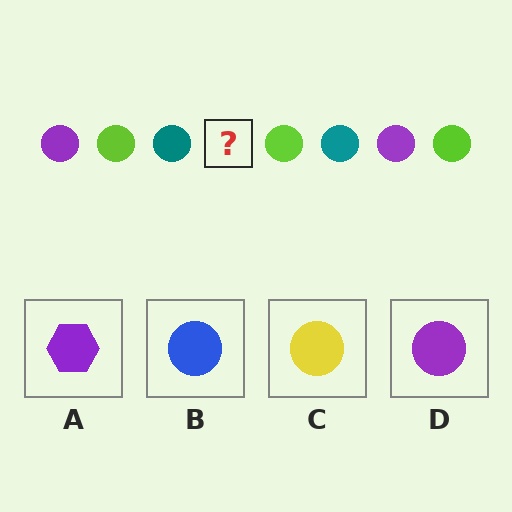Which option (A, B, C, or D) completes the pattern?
D.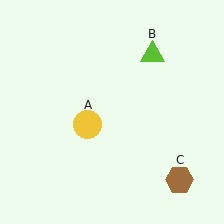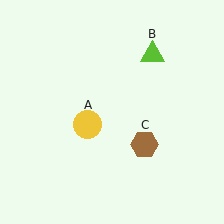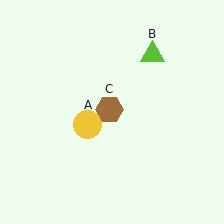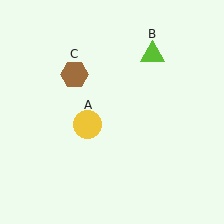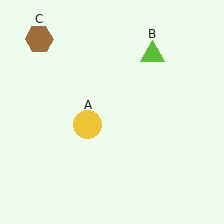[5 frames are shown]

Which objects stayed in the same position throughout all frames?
Yellow circle (object A) and lime triangle (object B) remained stationary.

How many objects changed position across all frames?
1 object changed position: brown hexagon (object C).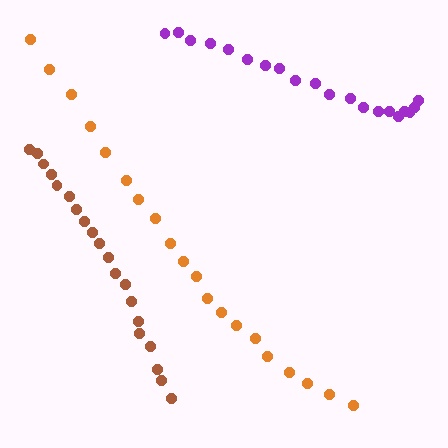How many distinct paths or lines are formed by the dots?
There are 3 distinct paths.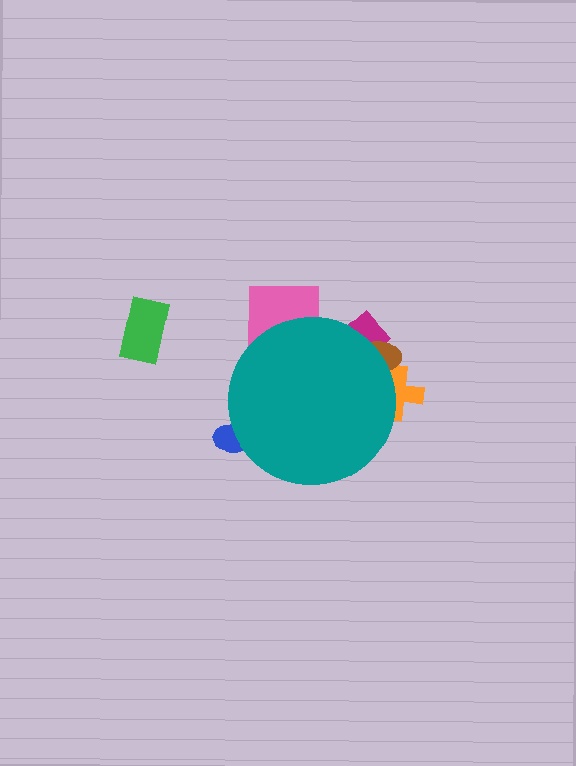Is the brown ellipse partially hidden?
Yes, the brown ellipse is partially hidden behind the teal circle.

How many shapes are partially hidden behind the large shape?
5 shapes are partially hidden.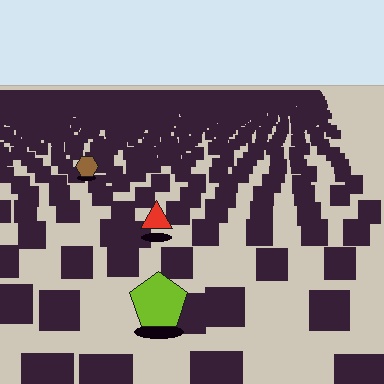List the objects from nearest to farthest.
From nearest to farthest: the lime pentagon, the red triangle, the brown hexagon.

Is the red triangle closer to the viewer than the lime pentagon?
No. The lime pentagon is closer — you can tell from the texture gradient: the ground texture is coarser near it.